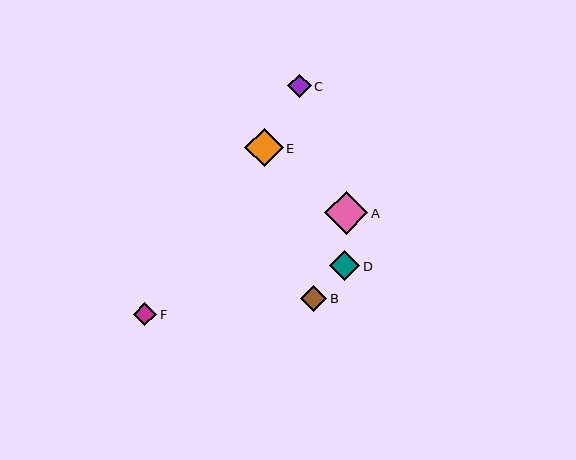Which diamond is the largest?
Diamond A is the largest with a size of approximately 44 pixels.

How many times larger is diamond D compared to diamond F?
Diamond D is approximately 1.3 times the size of diamond F.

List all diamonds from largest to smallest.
From largest to smallest: A, E, D, B, C, F.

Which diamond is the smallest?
Diamond F is the smallest with a size of approximately 23 pixels.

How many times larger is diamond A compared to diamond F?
Diamond A is approximately 1.9 times the size of diamond F.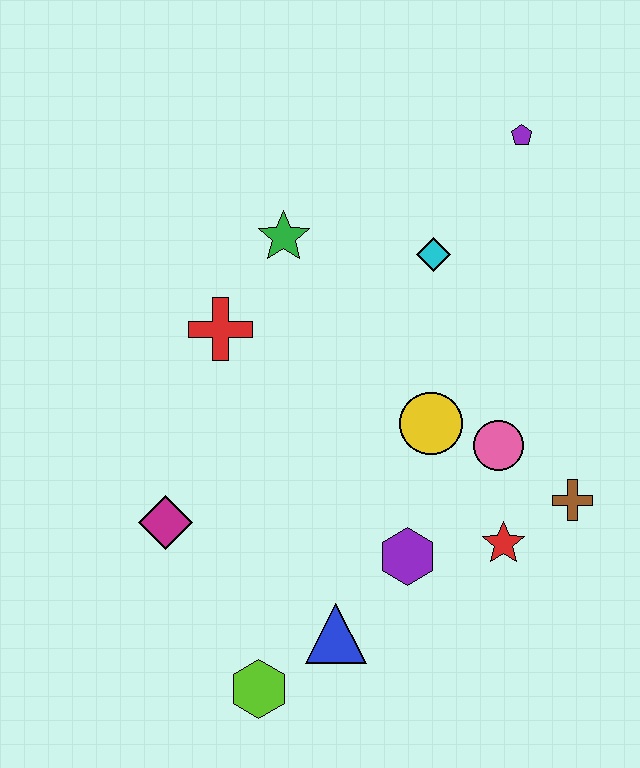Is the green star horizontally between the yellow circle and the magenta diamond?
Yes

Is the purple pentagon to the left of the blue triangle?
No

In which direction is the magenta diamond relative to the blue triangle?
The magenta diamond is to the left of the blue triangle.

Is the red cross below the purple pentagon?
Yes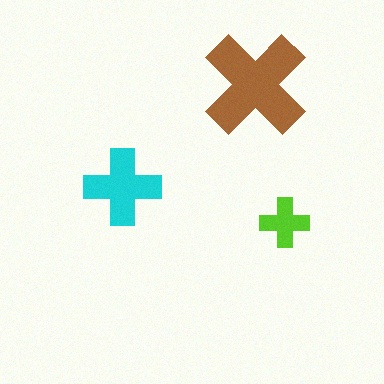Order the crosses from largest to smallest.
the brown one, the cyan one, the lime one.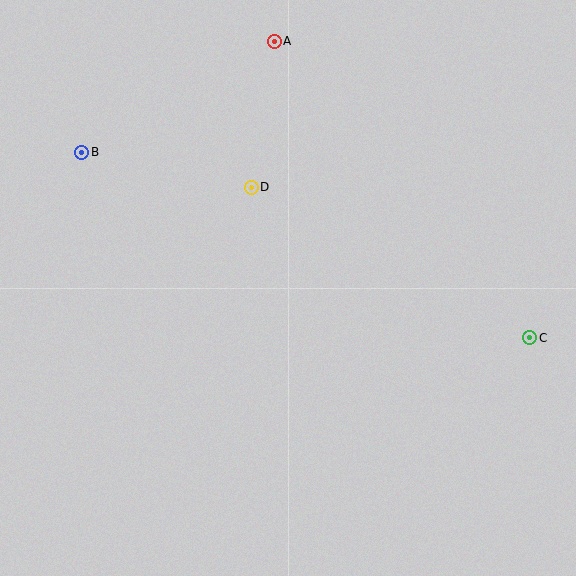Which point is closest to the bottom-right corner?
Point C is closest to the bottom-right corner.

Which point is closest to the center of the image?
Point D at (251, 187) is closest to the center.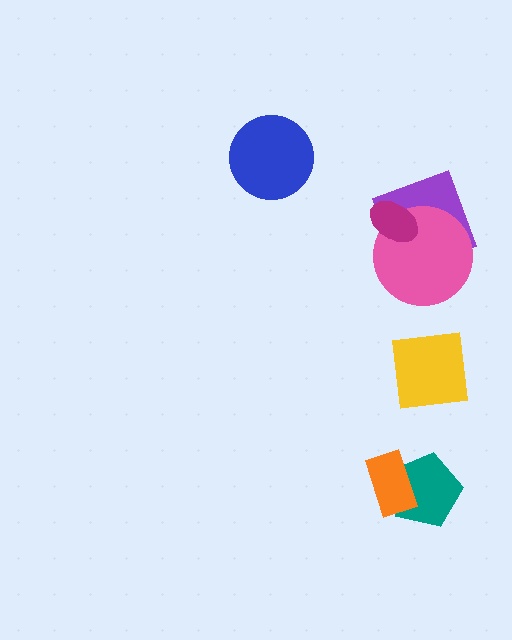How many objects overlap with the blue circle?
0 objects overlap with the blue circle.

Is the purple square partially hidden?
Yes, it is partially covered by another shape.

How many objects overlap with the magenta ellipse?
2 objects overlap with the magenta ellipse.